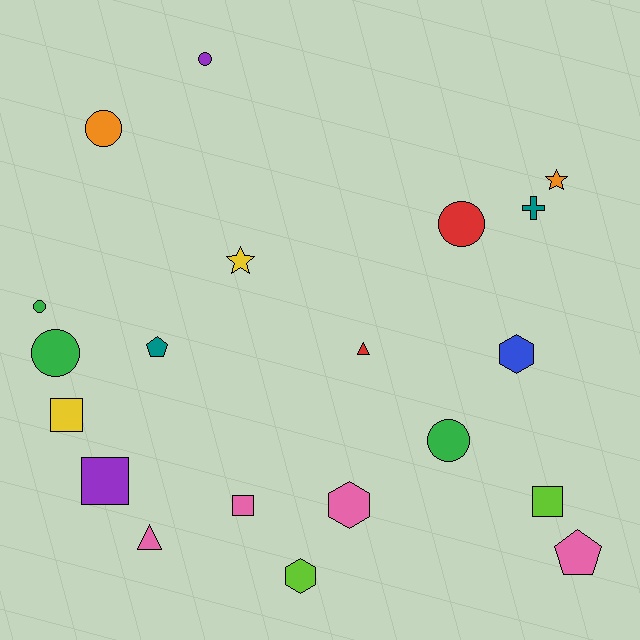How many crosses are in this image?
There is 1 cross.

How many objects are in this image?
There are 20 objects.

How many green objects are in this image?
There are 3 green objects.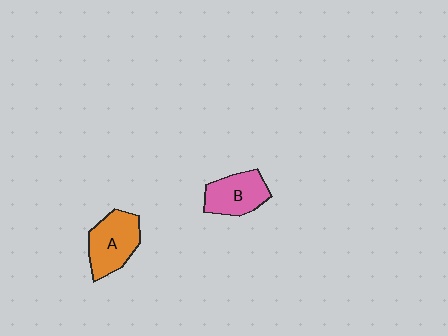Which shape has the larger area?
Shape A (orange).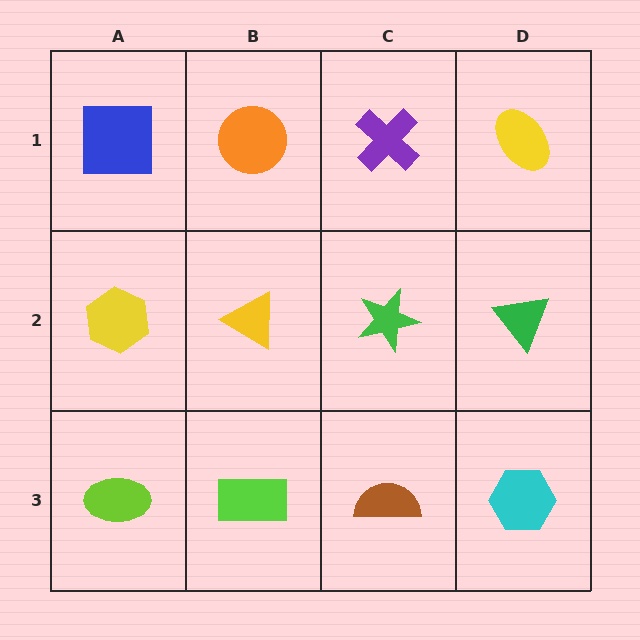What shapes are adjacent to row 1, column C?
A green star (row 2, column C), an orange circle (row 1, column B), a yellow ellipse (row 1, column D).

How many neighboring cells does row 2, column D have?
3.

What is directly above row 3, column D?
A green triangle.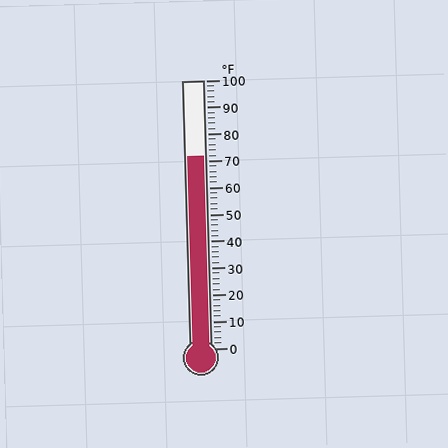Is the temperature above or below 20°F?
The temperature is above 20°F.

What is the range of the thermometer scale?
The thermometer scale ranges from 0°F to 100°F.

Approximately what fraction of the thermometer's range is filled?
The thermometer is filled to approximately 70% of its range.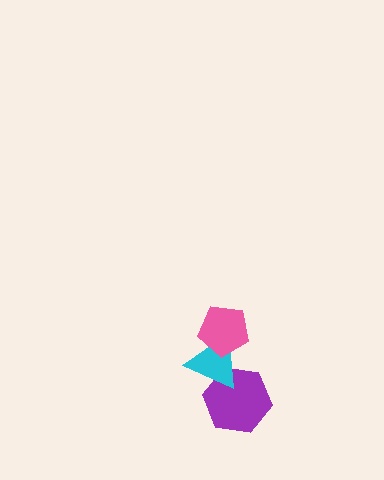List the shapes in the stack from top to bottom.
From top to bottom: the pink pentagon, the cyan triangle, the purple hexagon.